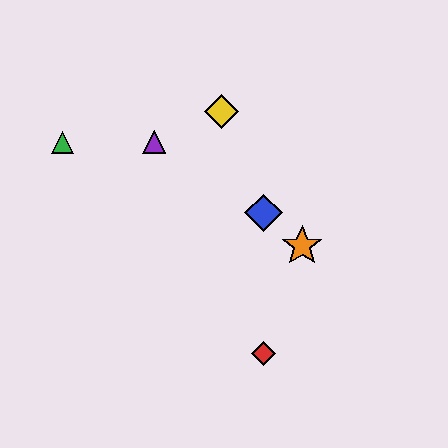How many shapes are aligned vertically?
2 shapes (the red diamond, the blue diamond) are aligned vertically.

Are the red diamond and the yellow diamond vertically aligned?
No, the red diamond is at x≈263 and the yellow diamond is at x≈222.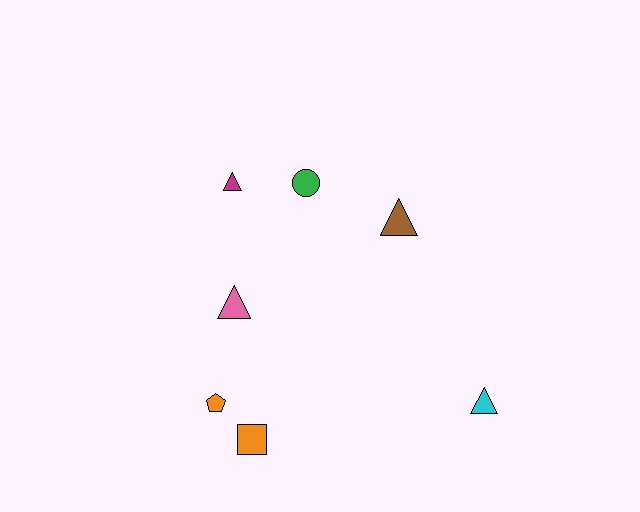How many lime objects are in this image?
There are no lime objects.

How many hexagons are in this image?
There are no hexagons.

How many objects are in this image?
There are 7 objects.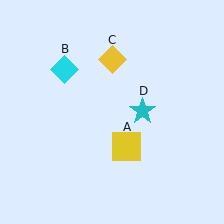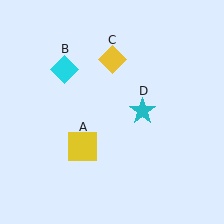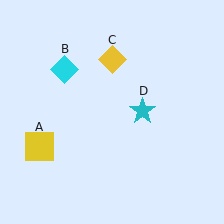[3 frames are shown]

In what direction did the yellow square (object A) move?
The yellow square (object A) moved left.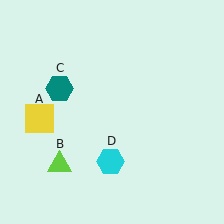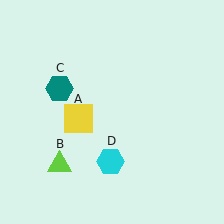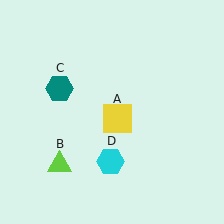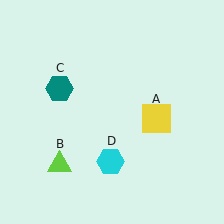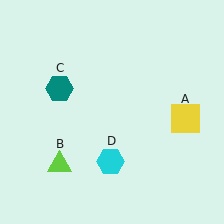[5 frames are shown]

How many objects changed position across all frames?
1 object changed position: yellow square (object A).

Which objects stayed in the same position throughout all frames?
Lime triangle (object B) and teal hexagon (object C) and cyan hexagon (object D) remained stationary.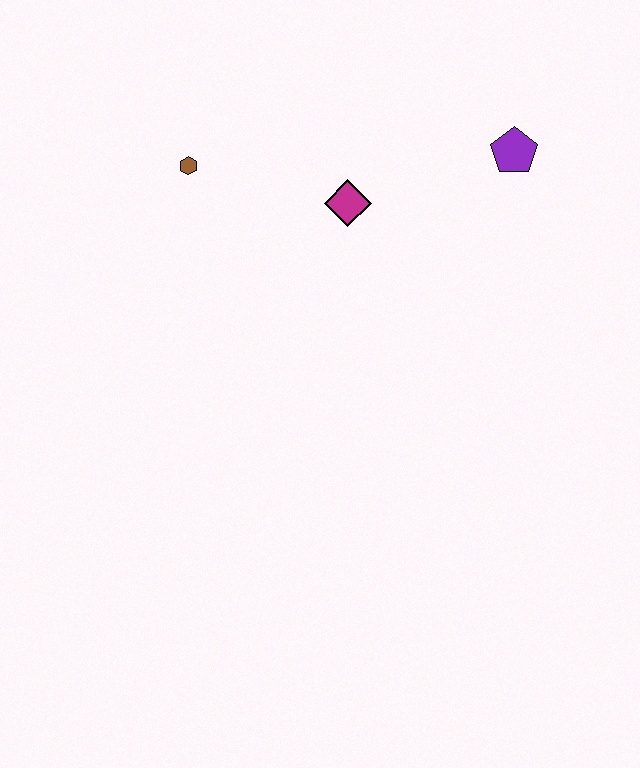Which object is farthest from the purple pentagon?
The brown hexagon is farthest from the purple pentagon.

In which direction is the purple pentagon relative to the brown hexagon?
The purple pentagon is to the right of the brown hexagon.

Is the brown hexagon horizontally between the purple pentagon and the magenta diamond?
No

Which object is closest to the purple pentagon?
The magenta diamond is closest to the purple pentagon.